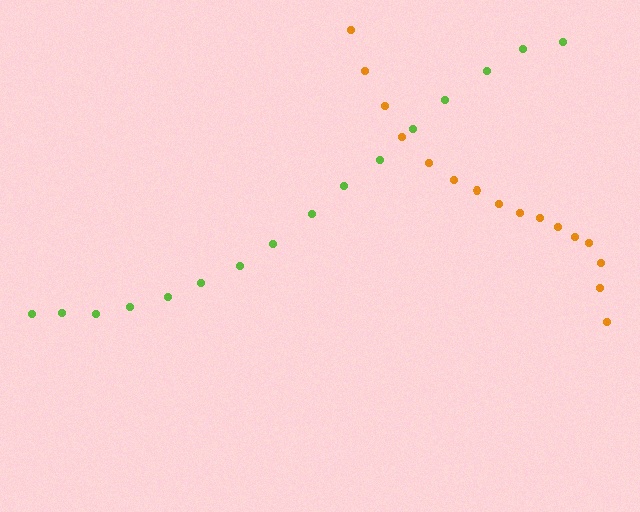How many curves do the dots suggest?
There are 2 distinct paths.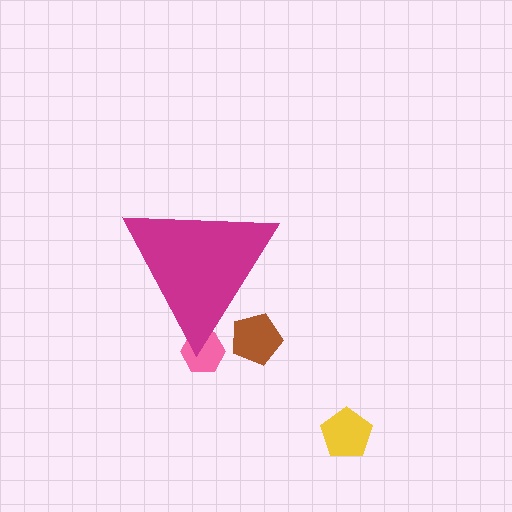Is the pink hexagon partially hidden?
Yes, the pink hexagon is partially hidden behind the magenta triangle.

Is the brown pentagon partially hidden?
Yes, the brown pentagon is partially hidden behind the magenta triangle.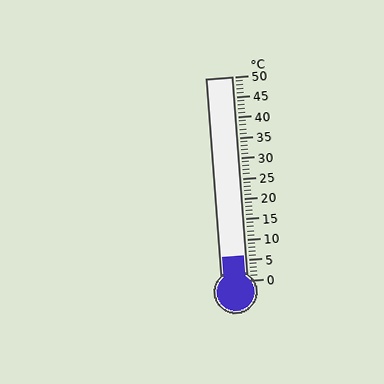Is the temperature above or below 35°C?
The temperature is below 35°C.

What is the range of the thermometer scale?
The thermometer scale ranges from 0°C to 50°C.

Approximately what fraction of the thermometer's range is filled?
The thermometer is filled to approximately 10% of its range.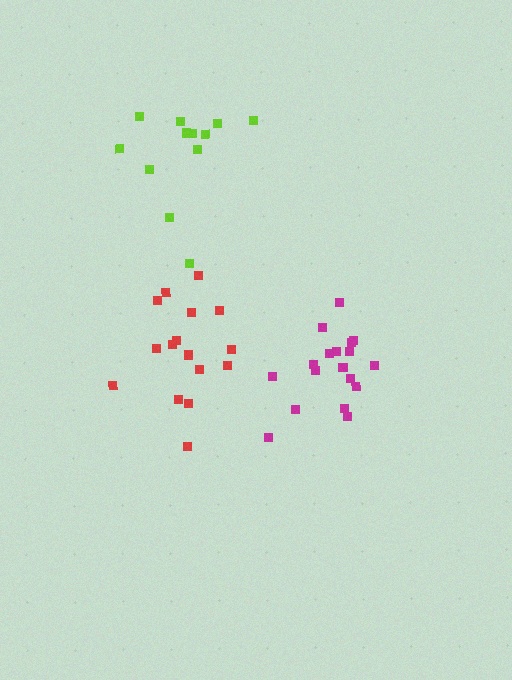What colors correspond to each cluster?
The clusters are colored: red, magenta, lime.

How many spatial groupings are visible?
There are 3 spatial groupings.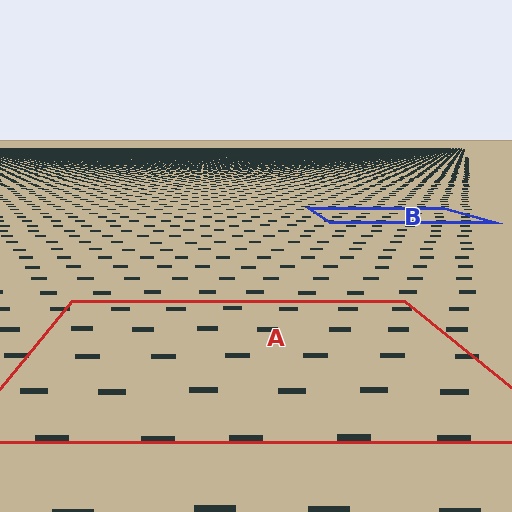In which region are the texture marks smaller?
The texture marks are smaller in region B, because it is farther away.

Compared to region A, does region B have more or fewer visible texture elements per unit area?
Region B has more texture elements per unit area — they are packed more densely because it is farther away.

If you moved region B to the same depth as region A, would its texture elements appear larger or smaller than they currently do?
They would appear larger. At a closer depth, the same texture elements are projected at a bigger on-screen size.